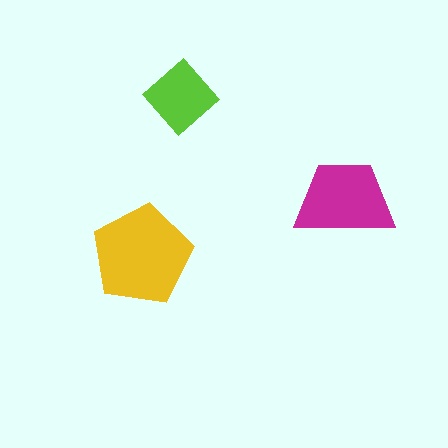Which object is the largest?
The yellow pentagon.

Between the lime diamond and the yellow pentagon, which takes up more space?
The yellow pentagon.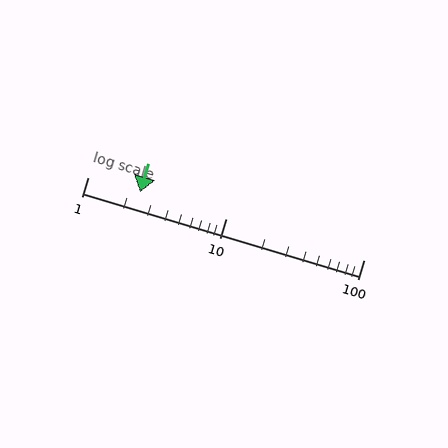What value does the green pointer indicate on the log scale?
The pointer indicates approximately 2.4.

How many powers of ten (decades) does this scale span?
The scale spans 2 decades, from 1 to 100.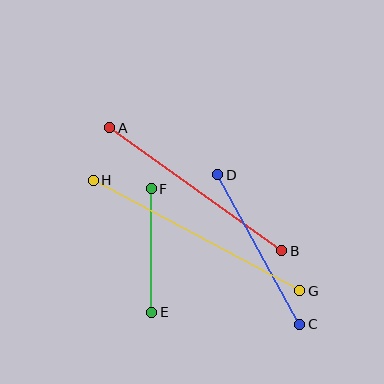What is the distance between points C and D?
The distance is approximately 171 pixels.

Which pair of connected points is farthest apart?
Points G and H are farthest apart.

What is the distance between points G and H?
The distance is approximately 234 pixels.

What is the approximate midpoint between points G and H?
The midpoint is at approximately (196, 235) pixels.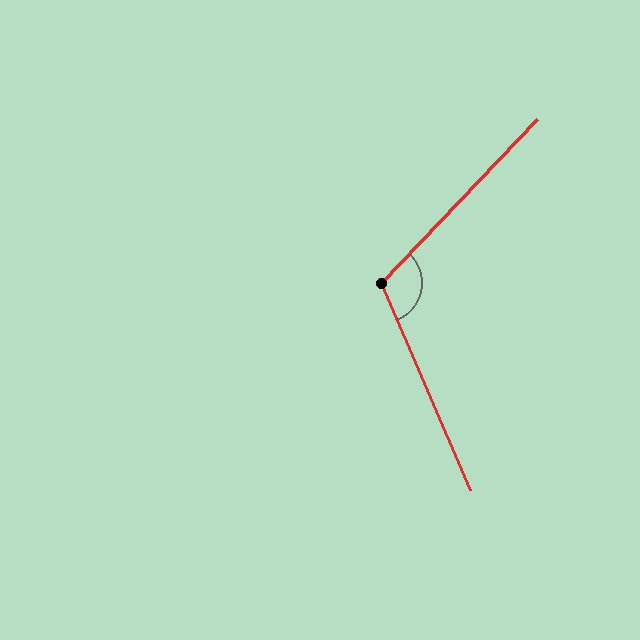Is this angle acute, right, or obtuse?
It is obtuse.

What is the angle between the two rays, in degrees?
Approximately 113 degrees.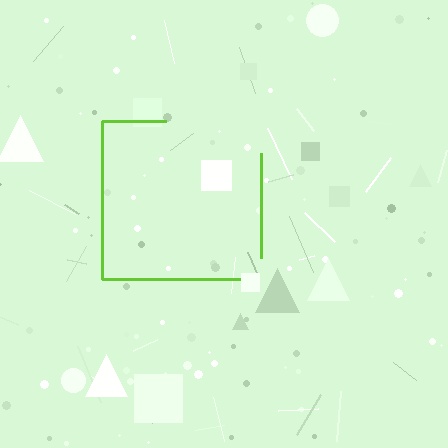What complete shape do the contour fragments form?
The contour fragments form a square.